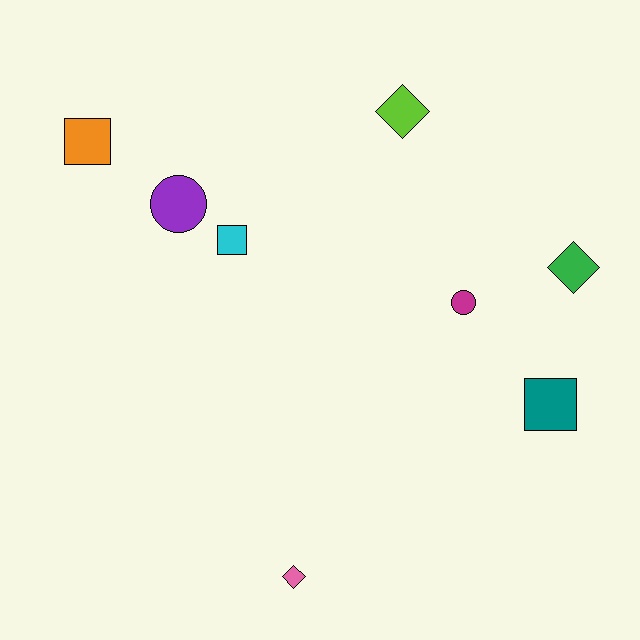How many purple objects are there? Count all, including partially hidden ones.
There is 1 purple object.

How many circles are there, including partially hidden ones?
There are 2 circles.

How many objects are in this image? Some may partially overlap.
There are 8 objects.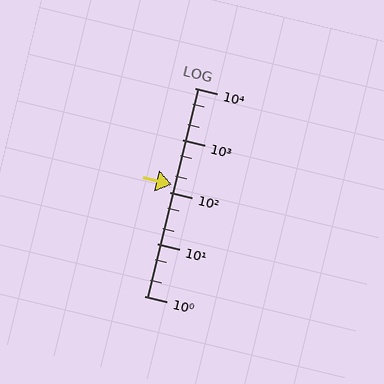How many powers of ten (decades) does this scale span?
The scale spans 4 decades, from 1 to 10000.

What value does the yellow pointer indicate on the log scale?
The pointer indicates approximately 140.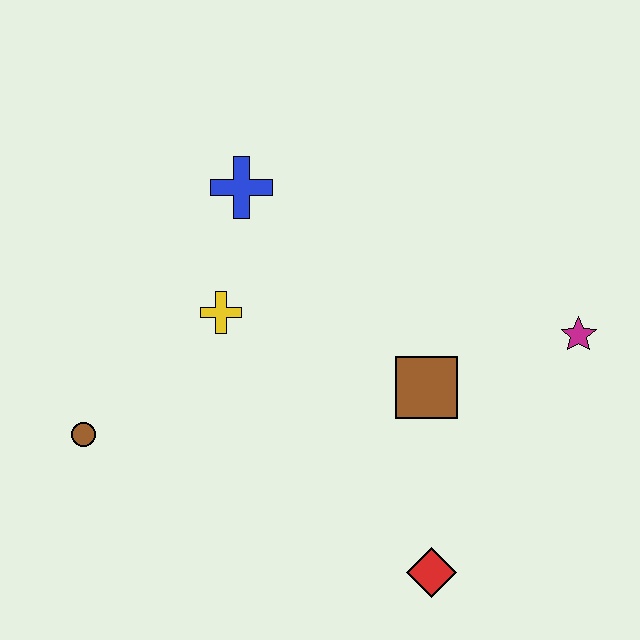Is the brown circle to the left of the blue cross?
Yes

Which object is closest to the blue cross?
The yellow cross is closest to the blue cross.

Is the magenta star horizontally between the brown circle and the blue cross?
No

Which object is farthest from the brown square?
The brown circle is farthest from the brown square.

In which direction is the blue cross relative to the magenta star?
The blue cross is to the left of the magenta star.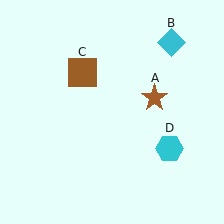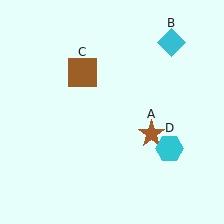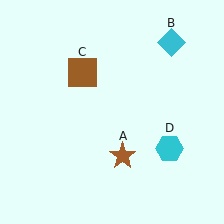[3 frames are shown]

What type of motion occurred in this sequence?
The brown star (object A) rotated clockwise around the center of the scene.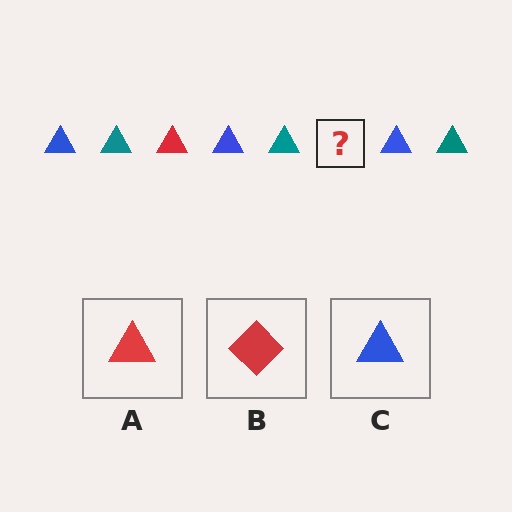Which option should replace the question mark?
Option A.